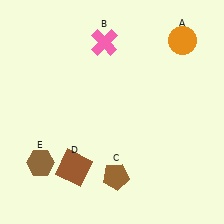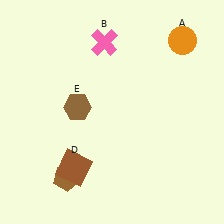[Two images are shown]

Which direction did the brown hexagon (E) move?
The brown hexagon (E) moved up.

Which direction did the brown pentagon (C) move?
The brown pentagon (C) moved left.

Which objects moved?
The objects that moved are: the brown pentagon (C), the brown hexagon (E).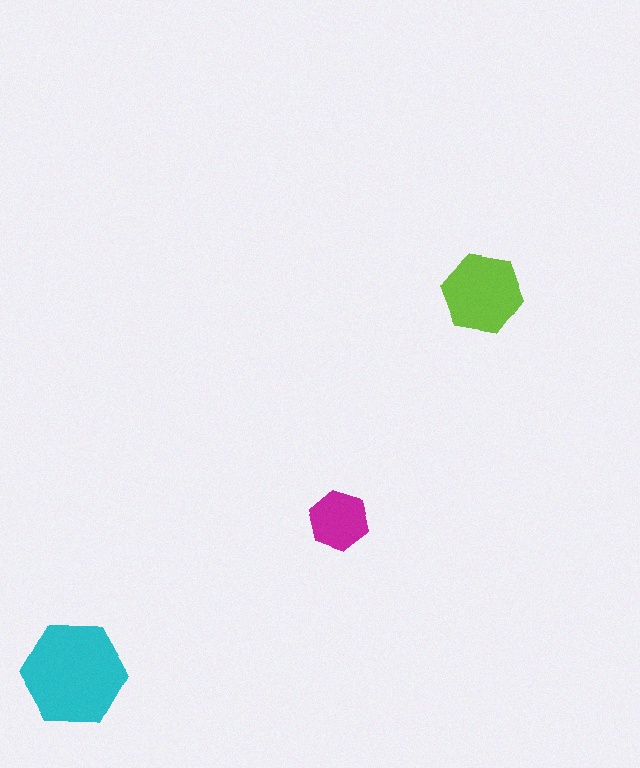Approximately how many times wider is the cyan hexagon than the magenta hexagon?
About 1.5 times wider.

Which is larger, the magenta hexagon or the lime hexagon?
The lime one.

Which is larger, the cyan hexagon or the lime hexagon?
The cyan one.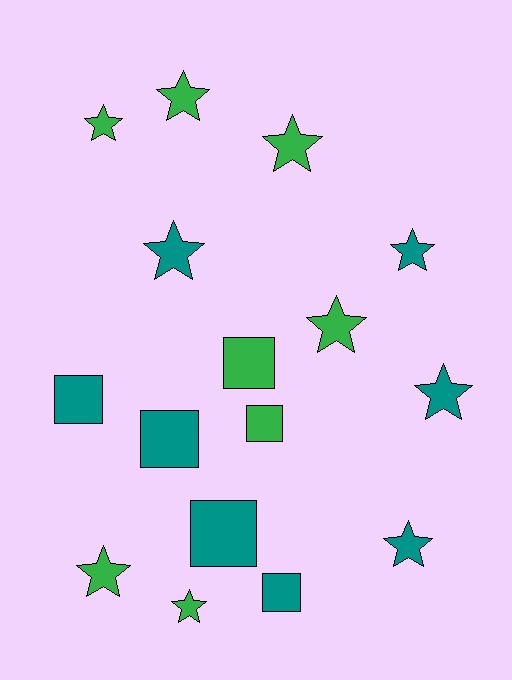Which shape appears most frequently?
Star, with 10 objects.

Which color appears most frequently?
Green, with 8 objects.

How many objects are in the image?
There are 16 objects.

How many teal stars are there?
There are 4 teal stars.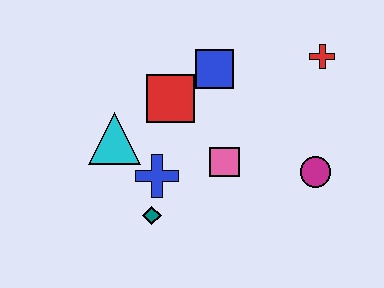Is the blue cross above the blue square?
No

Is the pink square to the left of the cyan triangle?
No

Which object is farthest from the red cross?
The teal diamond is farthest from the red cross.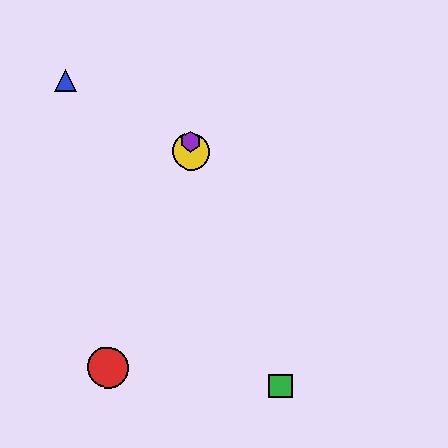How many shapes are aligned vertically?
2 shapes (the yellow circle, the purple hexagon) are aligned vertically.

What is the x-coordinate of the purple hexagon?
The purple hexagon is at x≈191.